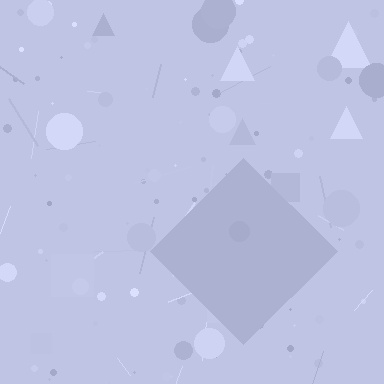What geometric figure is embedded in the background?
A diamond is embedded in the background.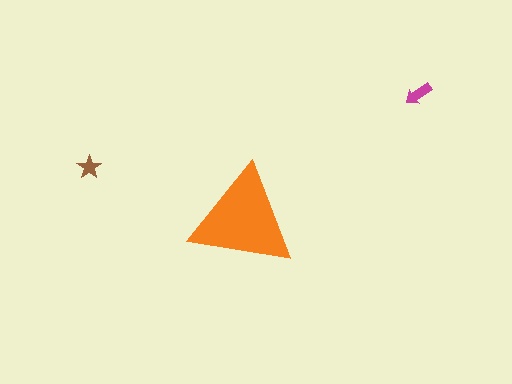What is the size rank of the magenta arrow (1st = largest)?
2nd.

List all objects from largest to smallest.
The orange triangle, the magenta arrow, the brown star.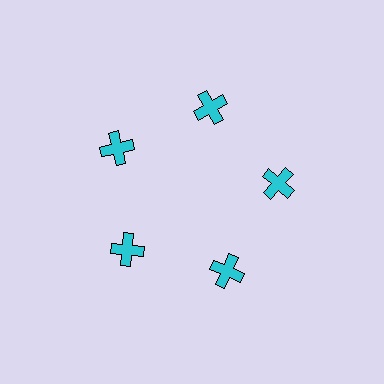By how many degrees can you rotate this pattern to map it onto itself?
The pattern maps onto itself every 72 degrees of rotation.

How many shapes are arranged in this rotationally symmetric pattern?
There are 5 shapes, arranged in 5 groups of 1.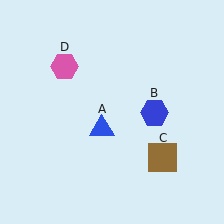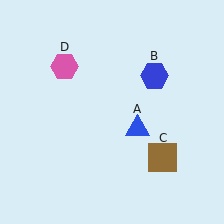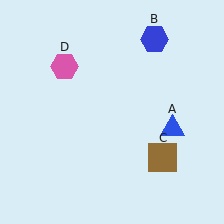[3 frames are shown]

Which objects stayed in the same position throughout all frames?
Brown square (object C) and pink hexagon (object D) remained stationary.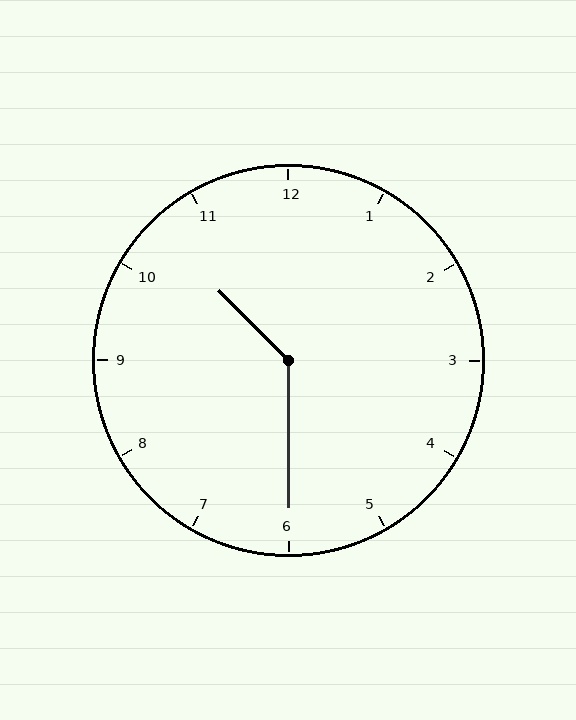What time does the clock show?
10:30.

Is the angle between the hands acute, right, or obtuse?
It is obtuse.